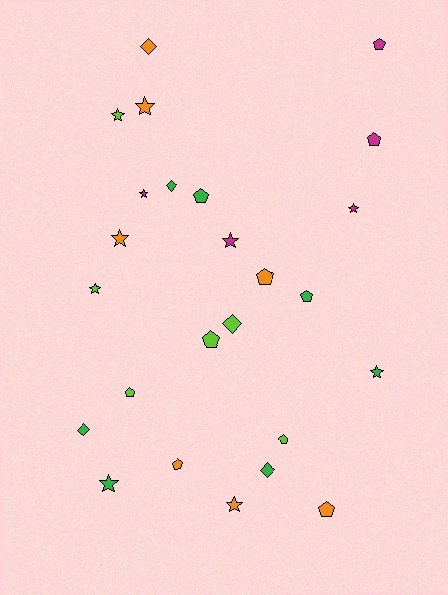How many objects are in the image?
There are 25 objects.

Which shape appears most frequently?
Star, with 10 objects.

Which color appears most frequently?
Green, with 7 objects.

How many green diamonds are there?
There are 3 green diamonds.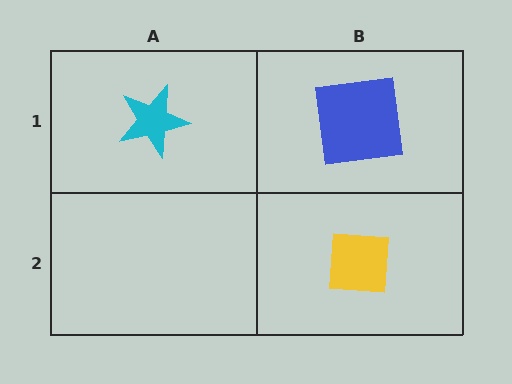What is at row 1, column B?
A blue square.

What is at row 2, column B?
A yellow square.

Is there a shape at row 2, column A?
No, that cell is empty.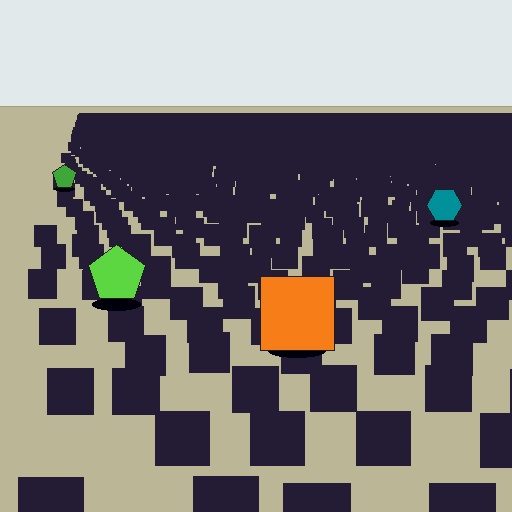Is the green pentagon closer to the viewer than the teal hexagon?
No. The teal hexagon is closer — you can tell from the texture gradient: the ground texture is coarser near it.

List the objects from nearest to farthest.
From nearest to farthest: the orange square, the lime pentagon, the teal hexagon, the green pentagon.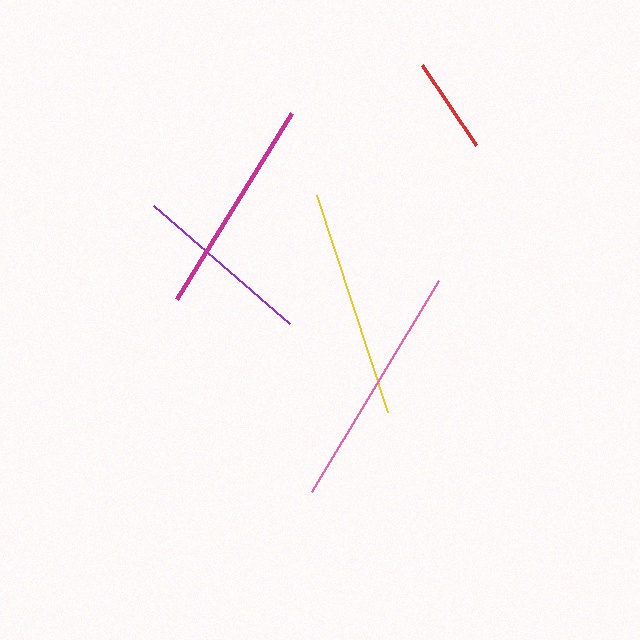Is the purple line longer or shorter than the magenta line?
The magenta line is longer than the purple line.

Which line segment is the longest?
The pink line is the longest at approximately 246 pixels.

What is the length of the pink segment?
The pink segment is approximately 246 pixels long.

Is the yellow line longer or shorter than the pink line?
The pink line is longer than the yellow line.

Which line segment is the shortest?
The red line is the shortest at approximately 97 pixels.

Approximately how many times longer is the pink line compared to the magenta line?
The pink line is approximately 1.1 times the length of the magenta line.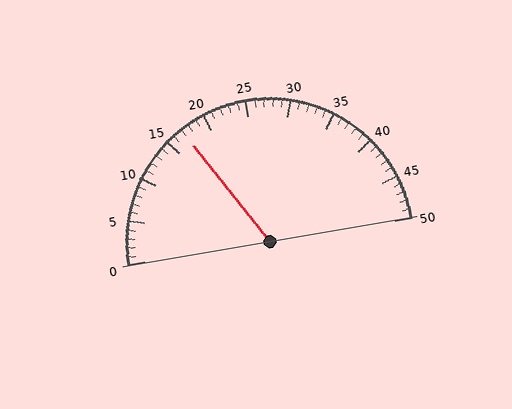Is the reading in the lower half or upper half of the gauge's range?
The reading is in the lower half of the range (0 to 50).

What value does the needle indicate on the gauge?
The needle indicates approximately 17.